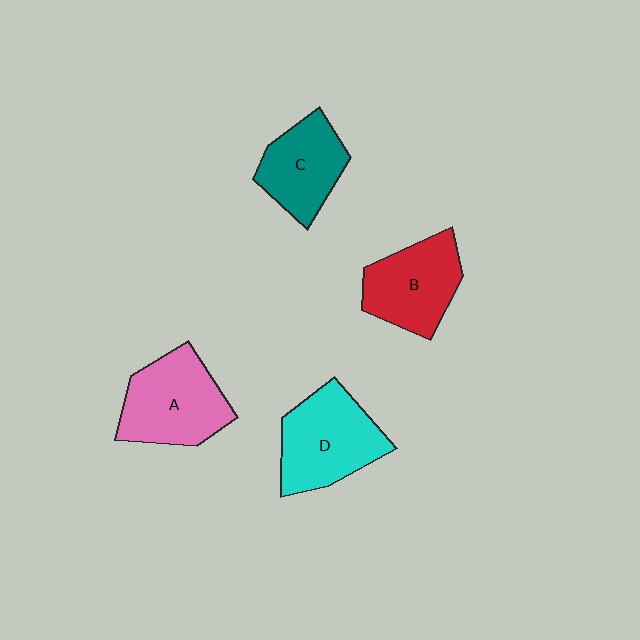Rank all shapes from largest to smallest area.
From largest to smallest: D (cyan), A (pink), B (red), C (teal).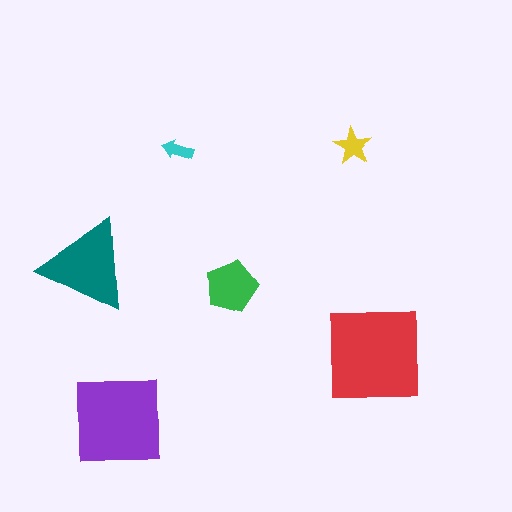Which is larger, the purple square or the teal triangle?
The purple square.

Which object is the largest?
The red square.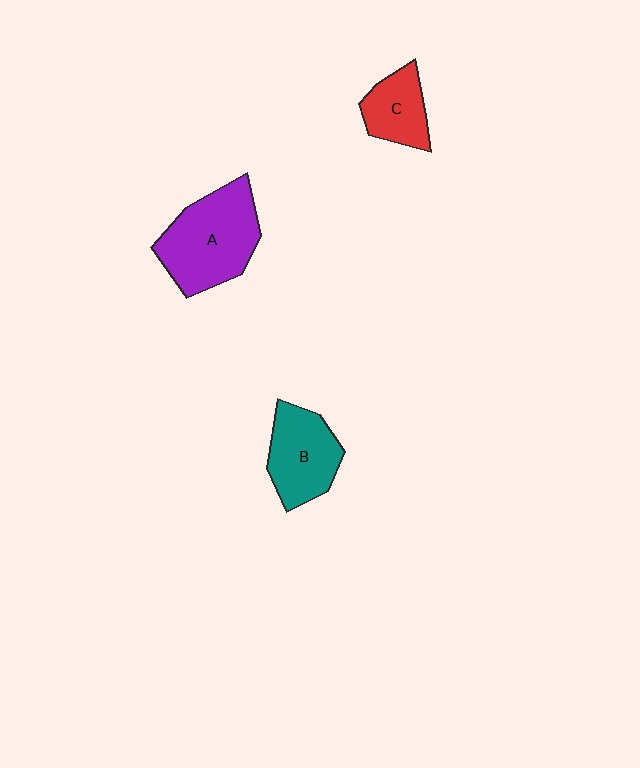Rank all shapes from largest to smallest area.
From largest to smallest: A (purple), B (teal), C (red).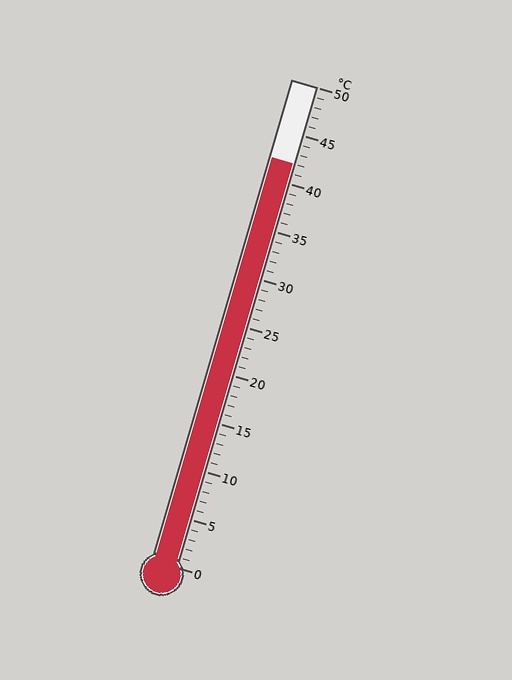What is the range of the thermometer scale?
The thermometer scale ranges from 0°C to 50°C.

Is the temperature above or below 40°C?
The temperature is above 40°C.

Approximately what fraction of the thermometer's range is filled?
The thermometer is filled to approximately 85% of its range.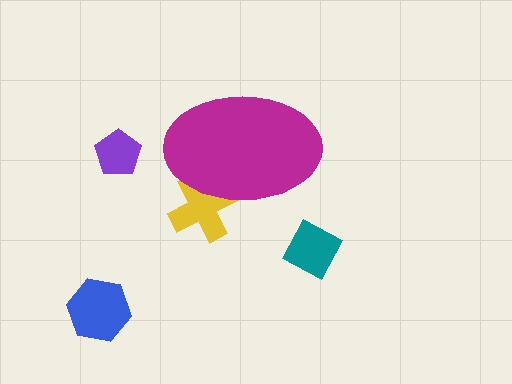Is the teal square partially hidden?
No, the teal square is fully visible.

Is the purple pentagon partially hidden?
No, the purple pentagon is fully visible.